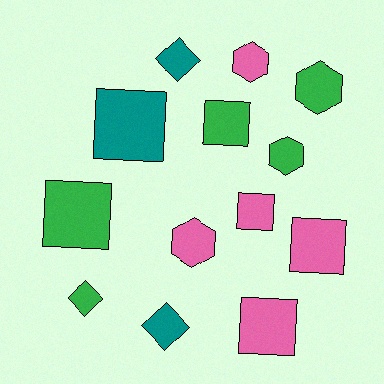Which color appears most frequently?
Green, with 5 objects.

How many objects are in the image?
There are 13 objects.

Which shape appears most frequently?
Square, with 6 objects.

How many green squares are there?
There are 2 green squares.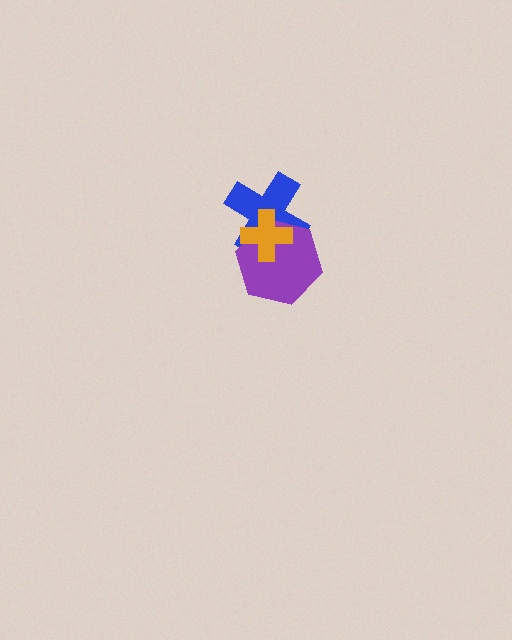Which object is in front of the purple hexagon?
The orange cross is in front of the purple hexagon.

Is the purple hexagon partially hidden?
Yes, it is partially covered by another shape.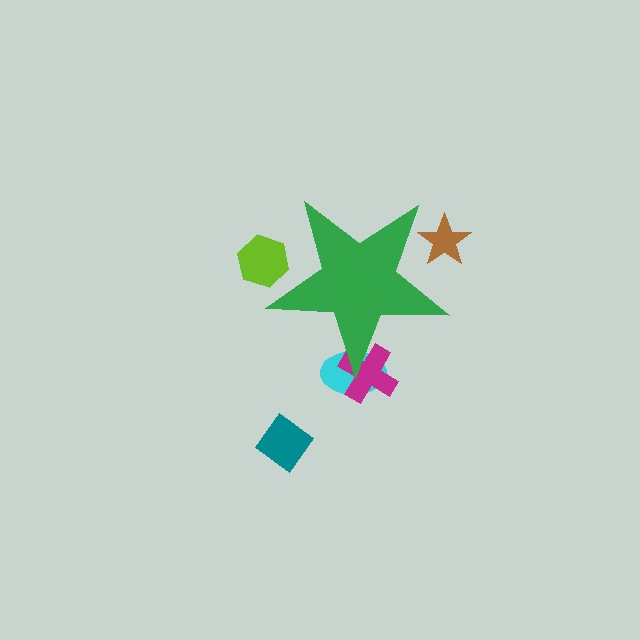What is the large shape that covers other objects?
A green star.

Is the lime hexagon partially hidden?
Yes, the lime hexagon is partially hidden behind the green star.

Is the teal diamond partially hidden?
No, the teal diamond is fully visible.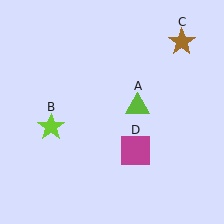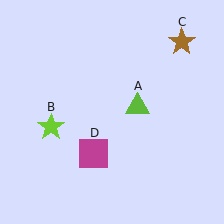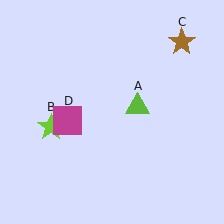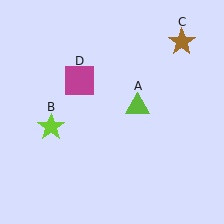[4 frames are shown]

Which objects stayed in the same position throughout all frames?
Lime triangle (object A) and lime star (object B) and brown star (object C) remained stationary.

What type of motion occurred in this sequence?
The magenta square (object D) rotated clockwise around the center of the scene.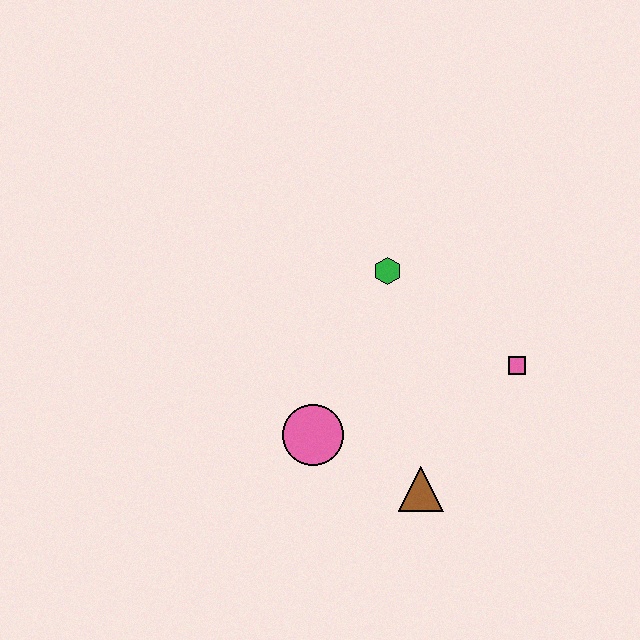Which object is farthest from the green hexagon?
The brown triangle is farthest from the green hexagon.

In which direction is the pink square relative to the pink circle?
The pink square is to the right of the pink circle.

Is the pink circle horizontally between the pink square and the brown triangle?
No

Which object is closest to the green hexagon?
The pink square is closest to the green hexagon.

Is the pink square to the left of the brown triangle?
No